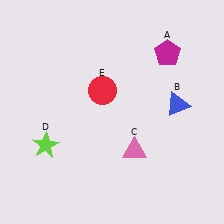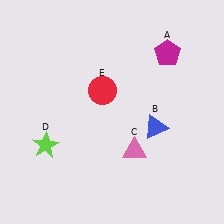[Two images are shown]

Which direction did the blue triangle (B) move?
The blue triangle (B) moved down.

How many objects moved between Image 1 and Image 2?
1 object moved between the two images.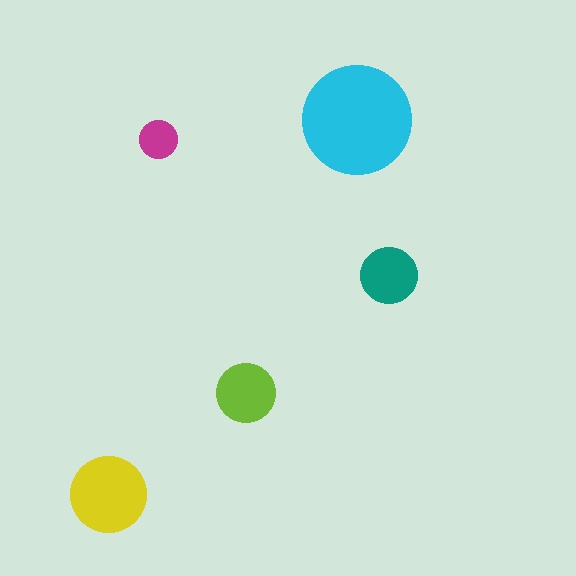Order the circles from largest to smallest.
the cyan one, the yellow one, the lime one, the teal one, the magenta one.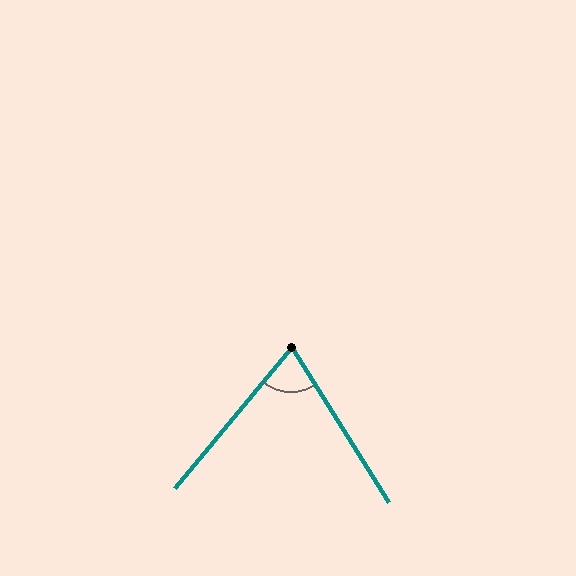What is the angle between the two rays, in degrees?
Approximately 72 degrees.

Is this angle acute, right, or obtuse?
It is acute.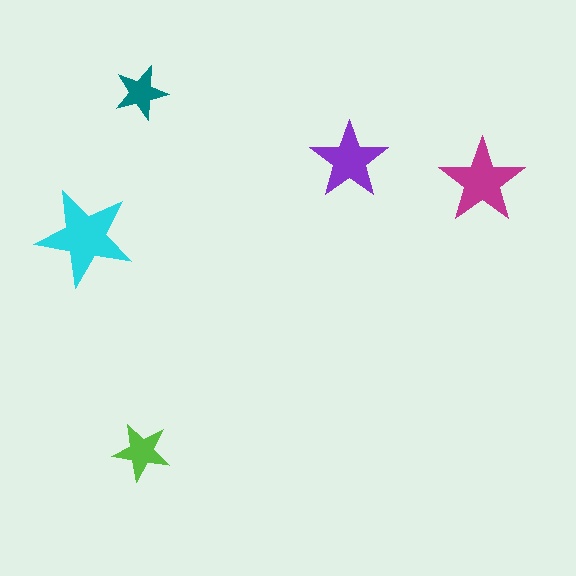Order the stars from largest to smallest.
the cyan one, the magenta one, the purple one, the lime one, the teal one.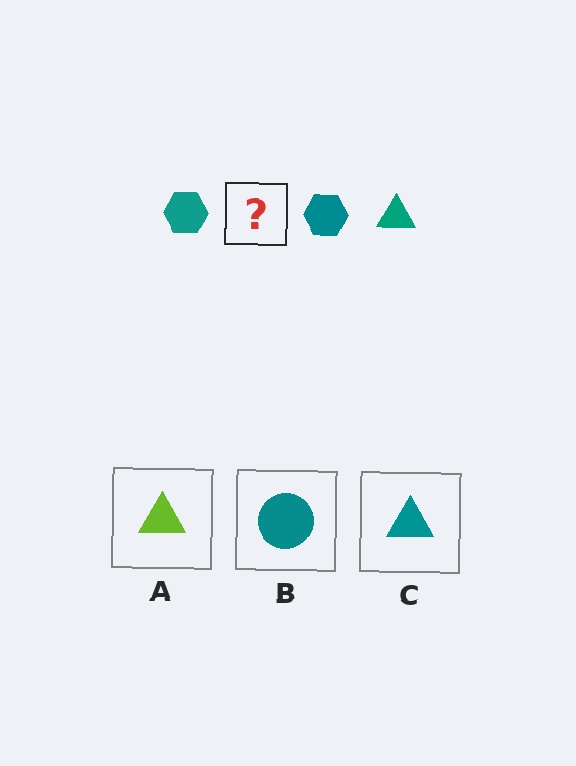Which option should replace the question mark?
Option C.